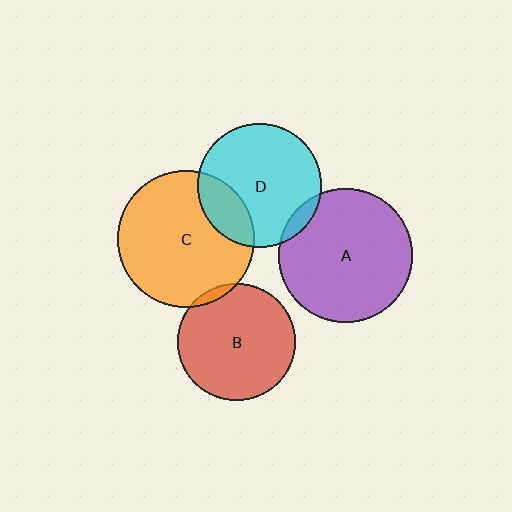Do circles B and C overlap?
Yes.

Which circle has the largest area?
Circle C (orange).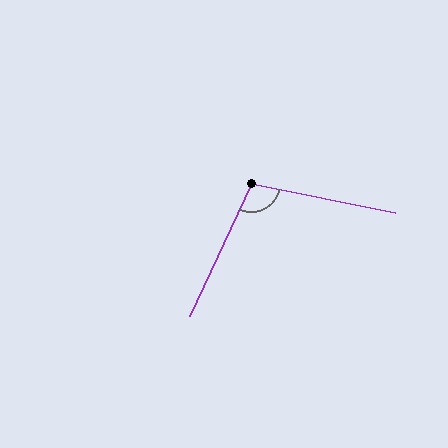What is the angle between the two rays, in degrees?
Approximately 104 degrees.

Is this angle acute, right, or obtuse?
It is obtuse.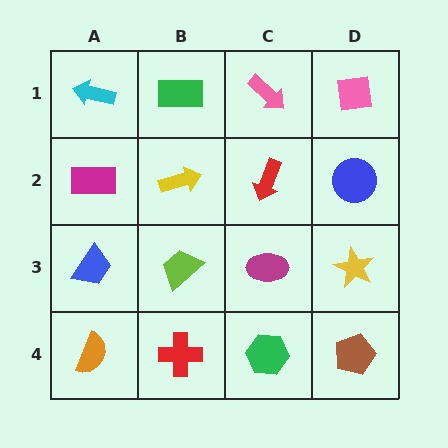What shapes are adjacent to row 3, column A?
A magenta rectangle (row 2, column A), an orange semicircle (row 4, column A), a lime trapezoid (row 3, column B).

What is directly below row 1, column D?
A blue circle.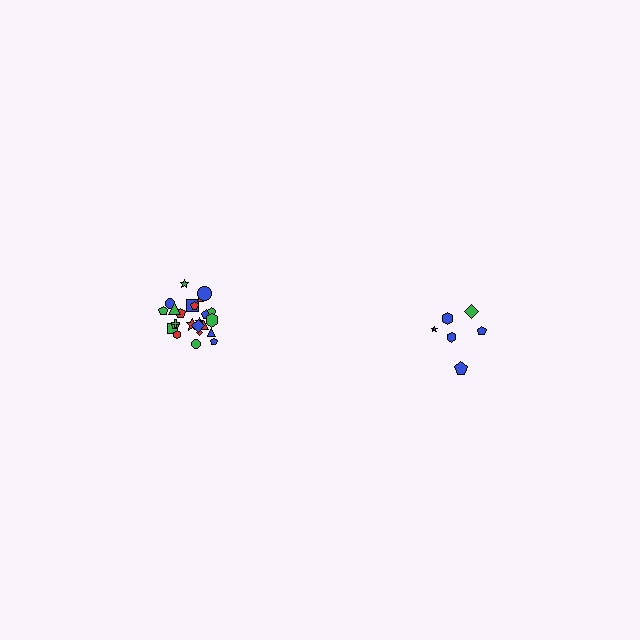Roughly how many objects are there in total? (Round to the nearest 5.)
Roughly 30 objects in total.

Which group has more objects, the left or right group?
The left group.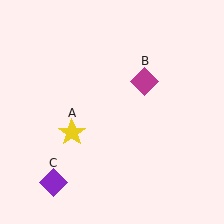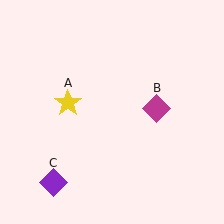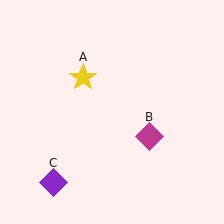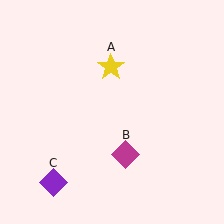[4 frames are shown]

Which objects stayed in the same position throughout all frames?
Purple diamond (object C) remained stationary.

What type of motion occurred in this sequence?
The yellow star (object A), magenta diamond (object B) rotated clockwise around the center of the scene.